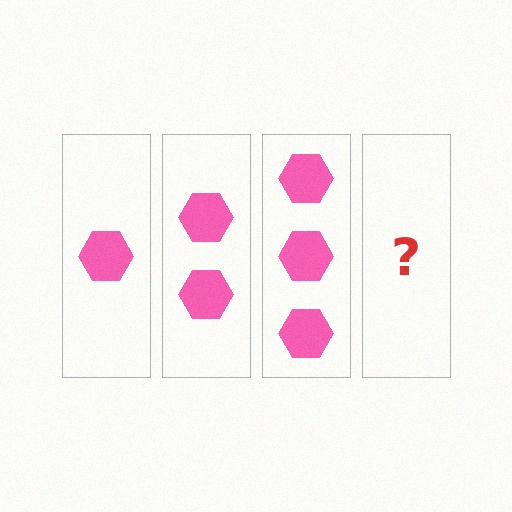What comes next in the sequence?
The next element should be 4 hexagons.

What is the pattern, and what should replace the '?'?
The pattern is that each step adds one more hexagon. The '?' should be 4 hexagons.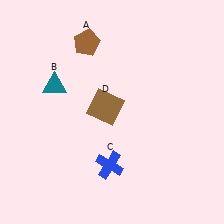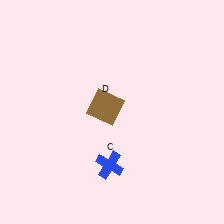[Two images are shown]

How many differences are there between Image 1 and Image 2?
There are 2 differences between the two images.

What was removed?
The brown pentagon (A), the teal triangle (B) were removed in Image 2.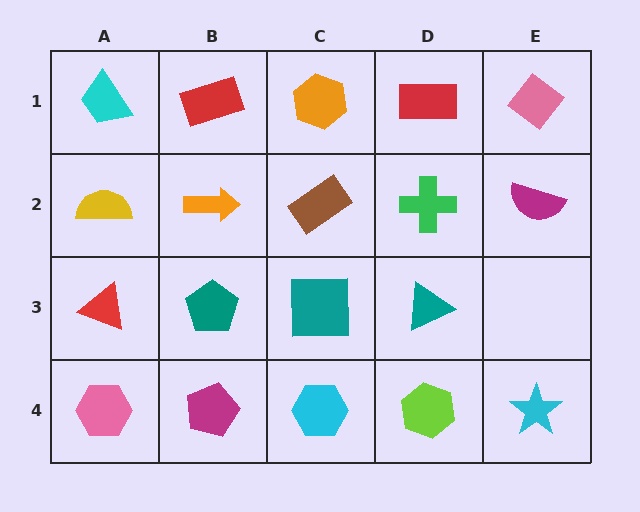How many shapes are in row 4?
5 shapes.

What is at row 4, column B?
A magenta pentagon.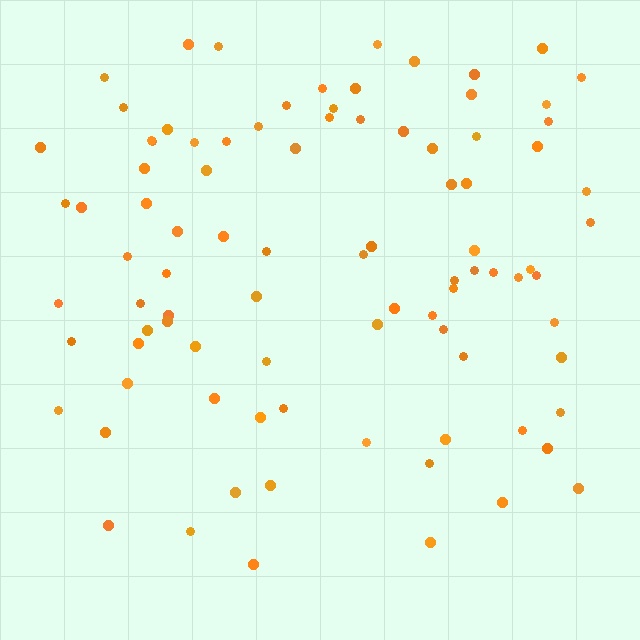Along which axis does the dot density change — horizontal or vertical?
Vertical.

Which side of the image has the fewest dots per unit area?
The bottom.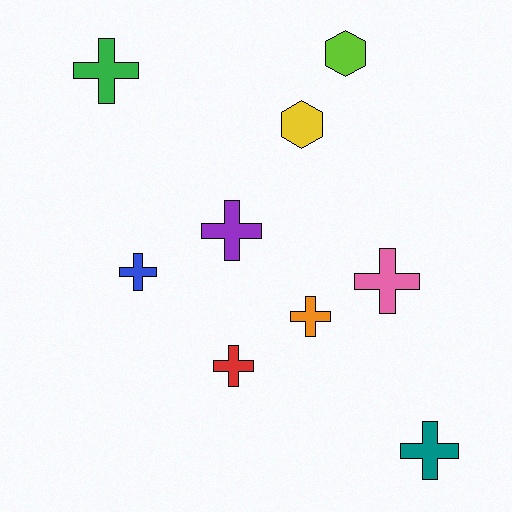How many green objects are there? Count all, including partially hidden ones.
There is 1 green object.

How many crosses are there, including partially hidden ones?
There are 7 crosses.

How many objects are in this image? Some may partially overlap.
There are 9 objects.